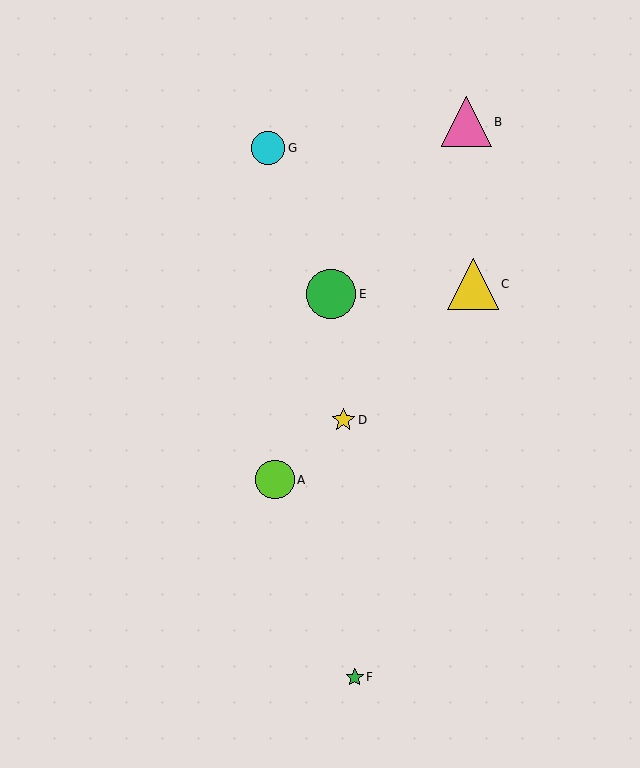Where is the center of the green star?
The center of the green star is at (355, 677).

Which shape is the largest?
The yellow triangle (labeled C) is the largest.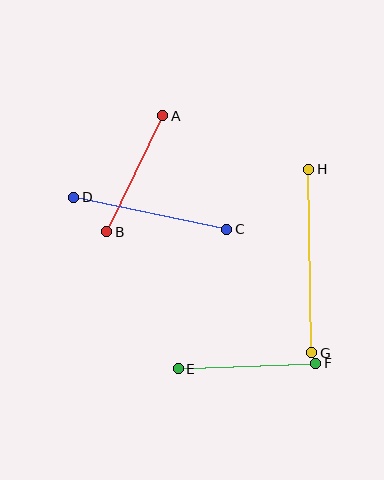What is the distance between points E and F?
The distance is approximately 138 pixels.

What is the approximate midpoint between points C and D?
The midpoint is at approximately (150, 213) pixels.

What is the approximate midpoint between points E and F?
The midpoint is at approximately (247, 366) pixels.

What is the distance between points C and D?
The distance is approximately 156 pixels.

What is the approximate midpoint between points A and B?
The midpoint is at approximately (135, 174) pixels.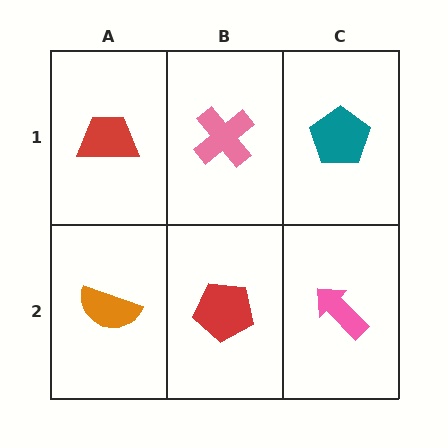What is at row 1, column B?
A pink cross.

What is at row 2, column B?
A red pentagon.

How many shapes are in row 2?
3 shapes.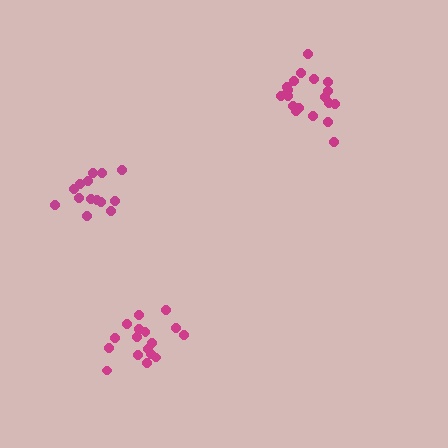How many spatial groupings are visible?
There are 3 spatial groupings.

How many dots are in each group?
Group 1: 19 dots, Group 2: 14 dots, Group 3: 17 dots (50 total).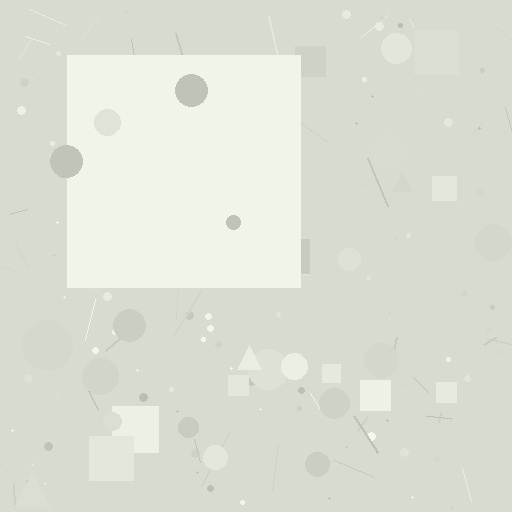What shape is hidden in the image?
A square is hidden in the image.